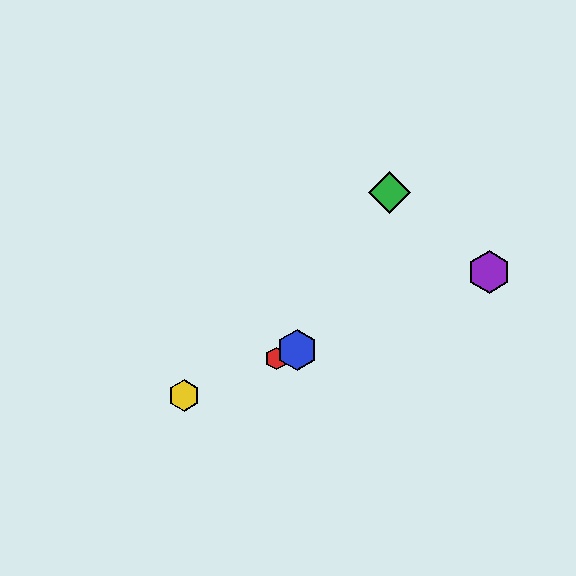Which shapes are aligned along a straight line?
The red hexagon, the blue hexagon, the yellow hexagon, the purple hexagon are aligned along a straight line.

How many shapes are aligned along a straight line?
4 shapes (the red hexagon, the blue hexagon, the yellow hexagon, the purple hexagon) are aligned along a straight line.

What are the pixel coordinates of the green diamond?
The green diamond is at (389, 193).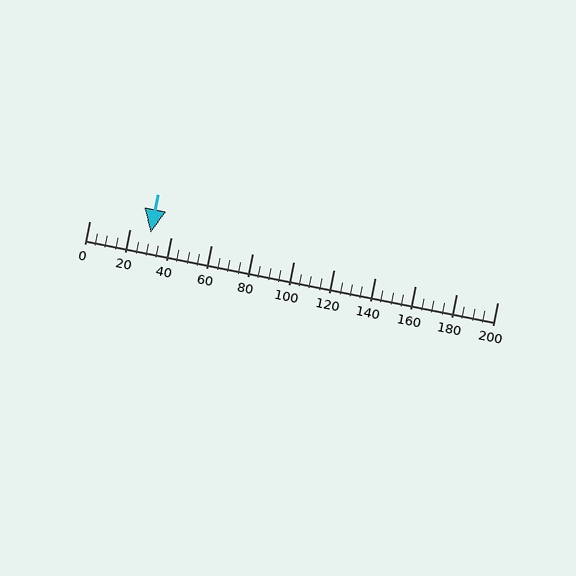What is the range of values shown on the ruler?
The ruler shows values from 0 to 200.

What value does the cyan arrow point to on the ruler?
The cyan arrow points to approximately 30.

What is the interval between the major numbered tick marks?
The major tick marks are spaced 20 units apart.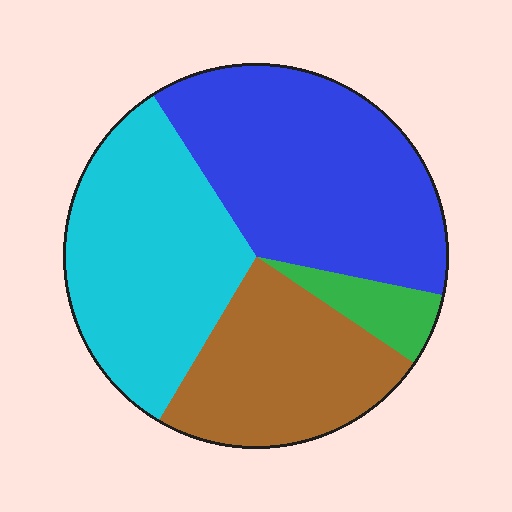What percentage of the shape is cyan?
Cyan covers around 35% of the shape.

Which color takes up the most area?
Blue, at roughly 35%.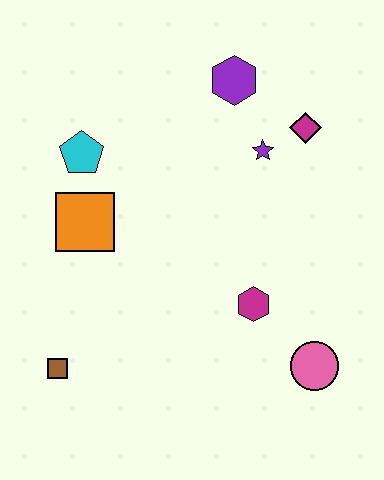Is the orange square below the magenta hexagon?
No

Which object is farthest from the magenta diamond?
The brown square is farthest from the magenta diamond.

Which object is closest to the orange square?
The cyan pentagon is closest to the orange square.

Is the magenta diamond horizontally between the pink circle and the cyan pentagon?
Yes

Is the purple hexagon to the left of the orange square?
No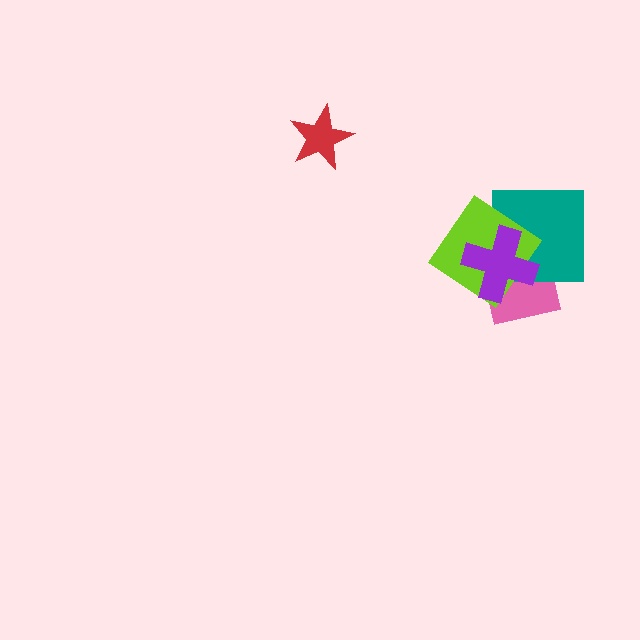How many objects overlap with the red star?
0 objects overlap with the red star.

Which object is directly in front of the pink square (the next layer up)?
The teal square is directly in front of the pink square.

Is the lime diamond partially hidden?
Yes, it is partially covered by another shape.